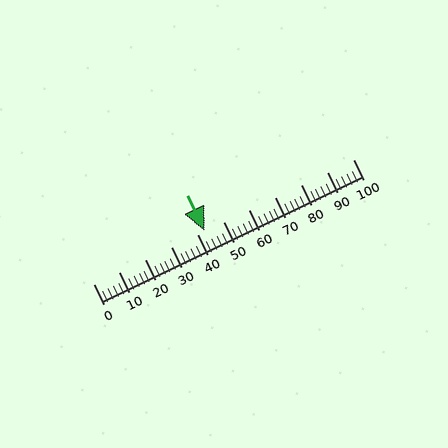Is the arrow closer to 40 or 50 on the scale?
The arrow is closer to 40.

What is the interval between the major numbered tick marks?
The major tick marks are spaced 10 units apart.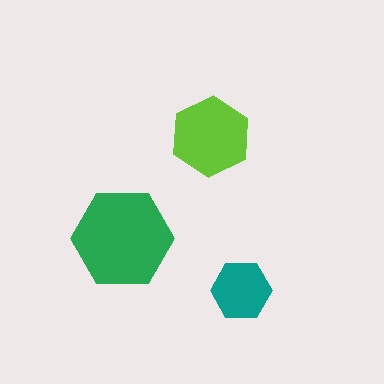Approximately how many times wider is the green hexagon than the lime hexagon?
About 1.5 times wider.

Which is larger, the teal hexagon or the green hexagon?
The green one.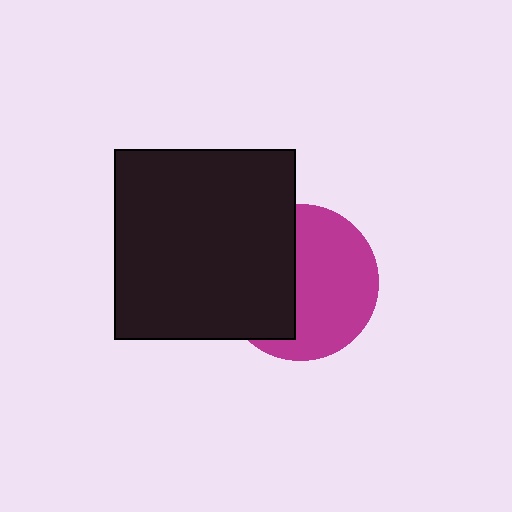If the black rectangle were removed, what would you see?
You would see the complete magenta circle.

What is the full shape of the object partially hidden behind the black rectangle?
The partially hidden object is a magenta circle.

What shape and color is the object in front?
The object in front is a black rectangle.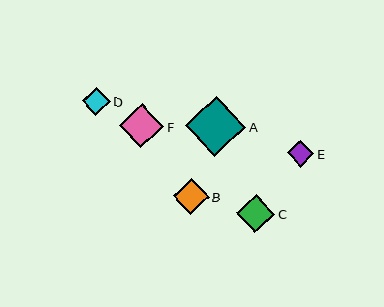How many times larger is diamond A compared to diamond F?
Diamond A is approximately 1.4 times the size of diamond F.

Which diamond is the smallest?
Diamond E is the smallest with a size of approximately 26 pixels.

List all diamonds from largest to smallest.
From largest to smallest: A, F, C, B, D, E.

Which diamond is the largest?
Diamond A is the largest with a size of approximately 60 pixels.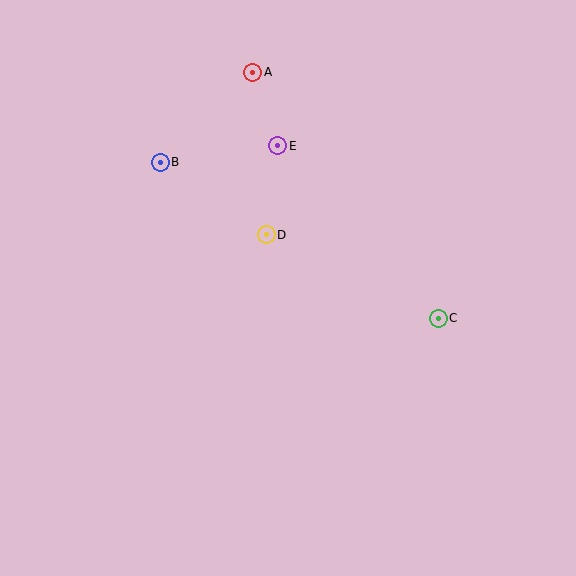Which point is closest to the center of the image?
Point D at (266, 235) is closest to the center.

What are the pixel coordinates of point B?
Point B is at (160, 162).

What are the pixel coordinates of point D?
Point D is at (266, 235).